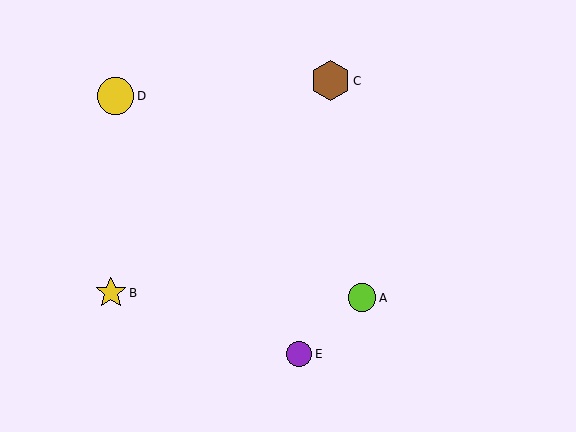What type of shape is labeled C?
Shape C is a brown hexagon.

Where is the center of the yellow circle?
The center of the yellow circle is at (115, 96).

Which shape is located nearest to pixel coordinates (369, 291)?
The lime circle (labeled A) at (362, 298) is nearest to that location.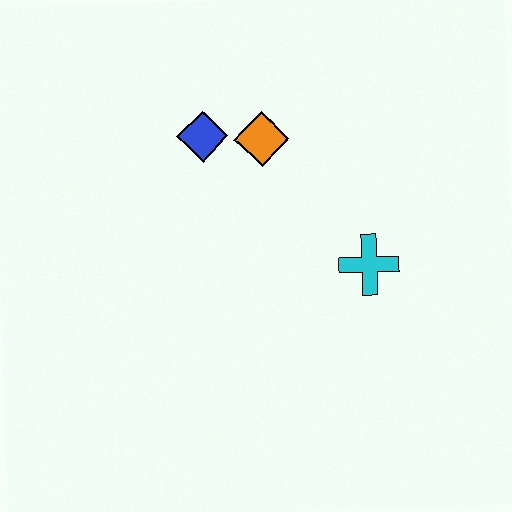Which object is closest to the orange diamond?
The blue diamond is closest to the orange diamond.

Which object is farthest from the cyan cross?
The blue diamond is farthest from the cyan cross.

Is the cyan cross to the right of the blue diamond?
Yes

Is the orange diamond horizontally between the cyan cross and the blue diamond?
Yes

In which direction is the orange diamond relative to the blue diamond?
The orange diamond is to the right of the blue diamond.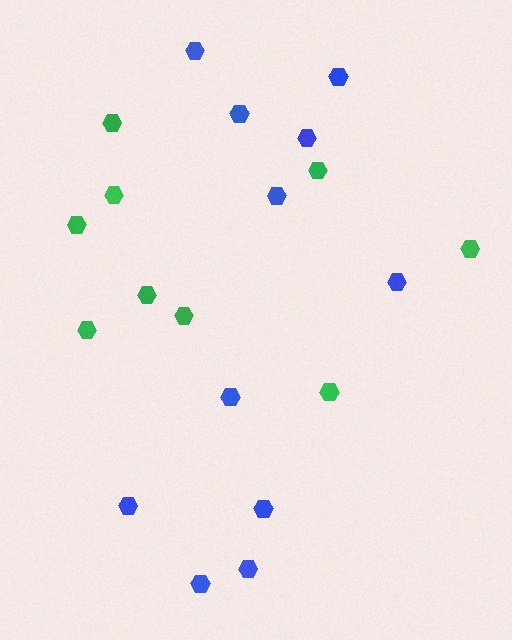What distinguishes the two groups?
There are 2 groups: one group of blue hexagons (11) and one group of green hexagons (9).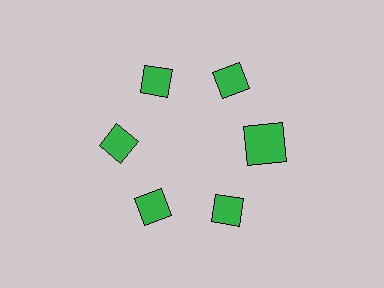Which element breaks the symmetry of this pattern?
The green square at roughly the 3 o'clock position breaks the symmetry. All other shapes are green diamonds.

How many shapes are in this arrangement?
There are 6 shapes arranged in a ring pattern.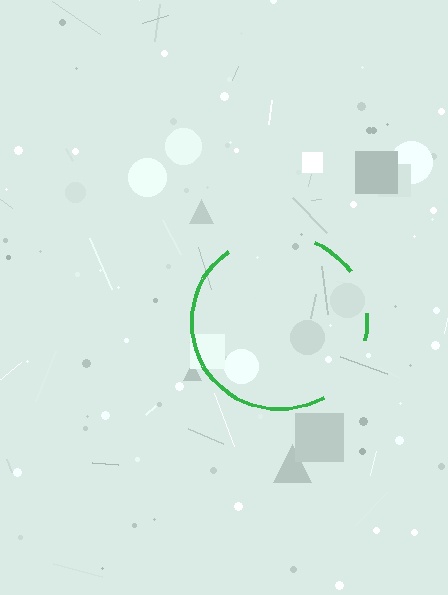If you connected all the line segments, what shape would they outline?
They would outline a circle.